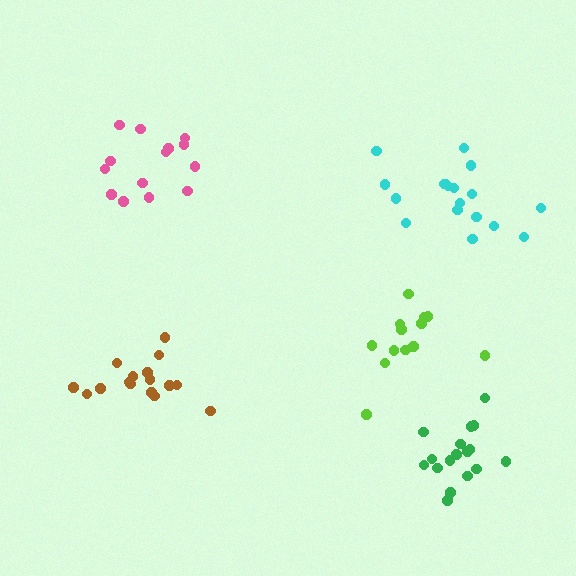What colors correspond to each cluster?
The clusters are colored: brown, pink, cyan, lime, green.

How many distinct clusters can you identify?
There are 5 distinct clusters.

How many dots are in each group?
Group 1: 16 dots, Group 2: 14 dots, Group 3: 18 dots, Group 4: 13 dots, Group 5: 17 dots (78 total).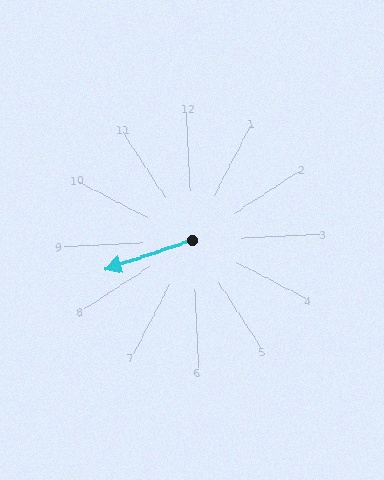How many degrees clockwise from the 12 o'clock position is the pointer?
Approximately 254 degrees.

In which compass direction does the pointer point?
West.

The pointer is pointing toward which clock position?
Roughly 8 o'clock.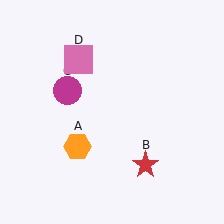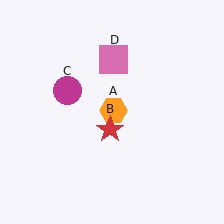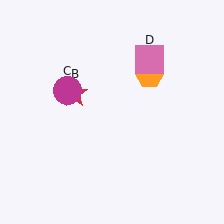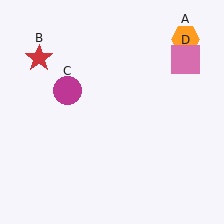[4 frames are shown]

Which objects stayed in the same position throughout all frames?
Magenta circle (object C) remained stationary.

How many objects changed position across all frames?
3 objects changed position: orange hexagon (object A), red star (object B), pink square (object D).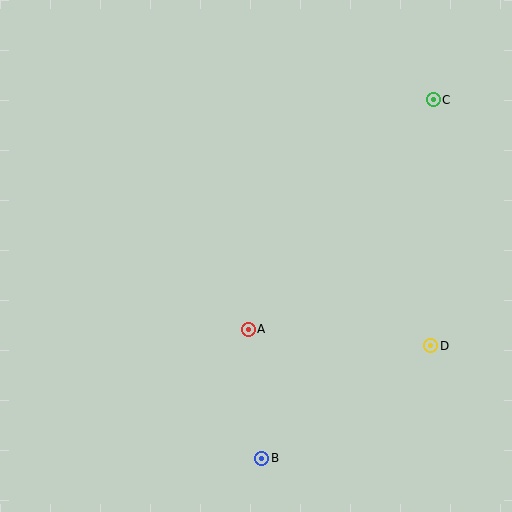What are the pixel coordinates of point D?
Point D is at (431, 346).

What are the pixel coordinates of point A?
Point A is at (248, 329).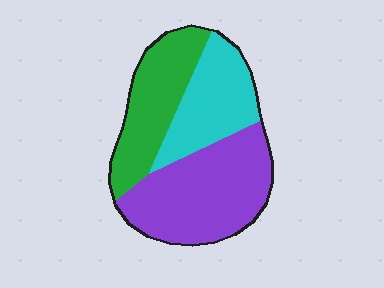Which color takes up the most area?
Purple, at roughly 45%.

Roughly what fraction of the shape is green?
Green takes up about one quarter (1/4) of the shape.